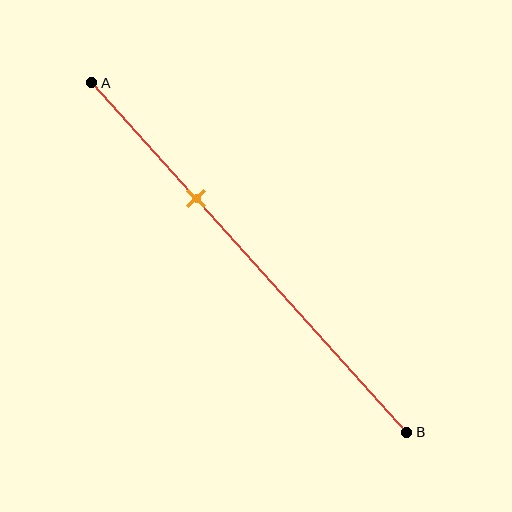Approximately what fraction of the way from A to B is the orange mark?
The orange mark is approximately 35% of the way from A to B.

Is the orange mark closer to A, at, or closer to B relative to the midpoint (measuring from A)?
The orange mark is closer to point A than the midpoint of segment AB.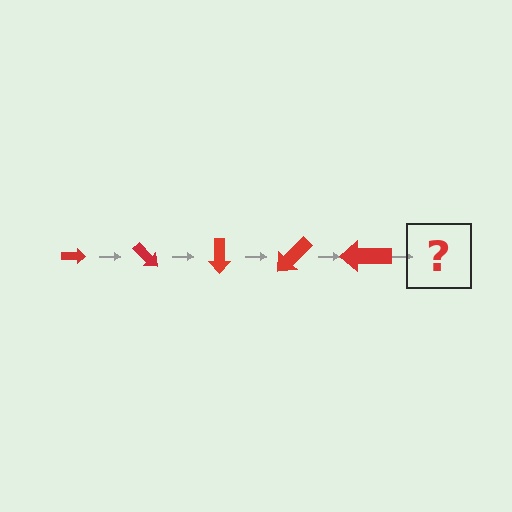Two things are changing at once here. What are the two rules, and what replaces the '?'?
The two rules are that the arrow grows larger each step and it rotates 45 degrees each step. The '?' should be an arrow, larger than the previous one and rotated 225 degrees from the start.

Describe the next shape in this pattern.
It should be an arrow, larger than the previous one and rotated 225 degrees from the start.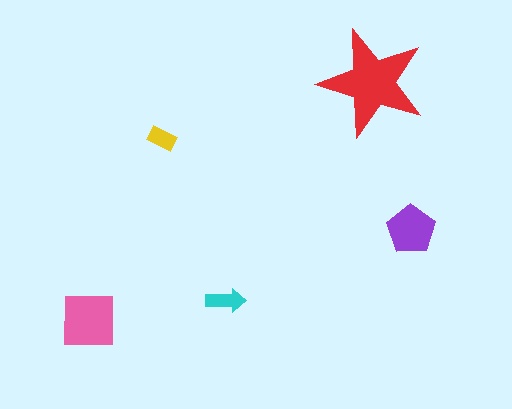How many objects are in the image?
There are 5 objects in the image.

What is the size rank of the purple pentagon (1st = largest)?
3rd.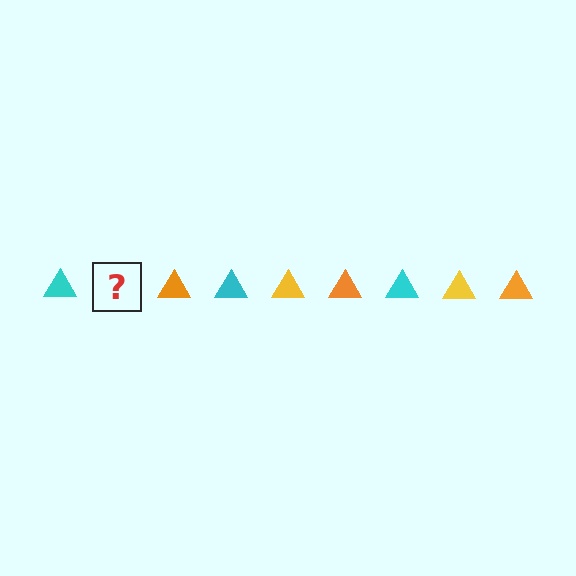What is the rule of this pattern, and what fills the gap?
The rule is that the pattern cycles through cyan, yellow, orange triangles. The gap should be filled with a yellow triangle.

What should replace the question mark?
The question mark should be replaced with a yellow triangle.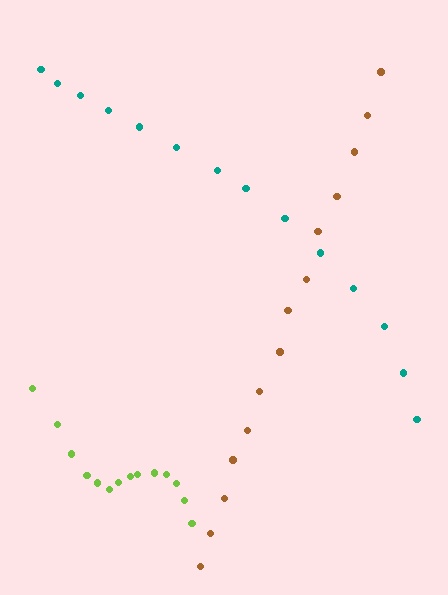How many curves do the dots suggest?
There are 3 distinct paths.